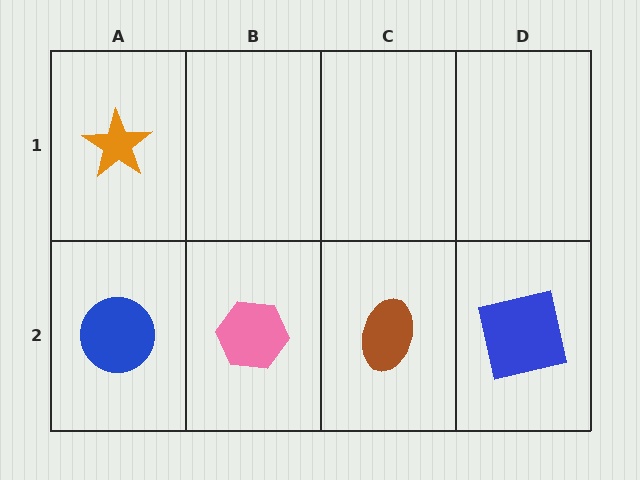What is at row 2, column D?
A blue square.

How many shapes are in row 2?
4 shapes.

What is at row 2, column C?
A brown ellipse.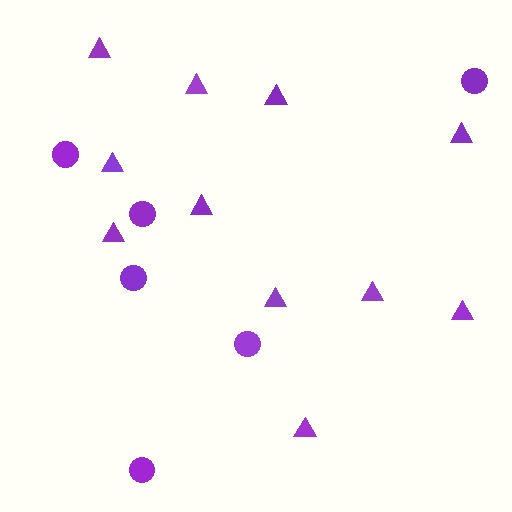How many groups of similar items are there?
There are 2 groups: one group of circles (6) and one group of triangles (11).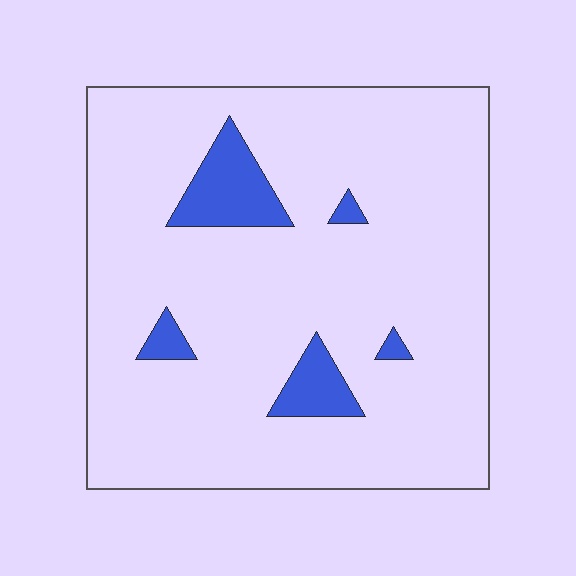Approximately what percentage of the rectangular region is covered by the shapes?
Approximately 10%.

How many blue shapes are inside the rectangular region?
5.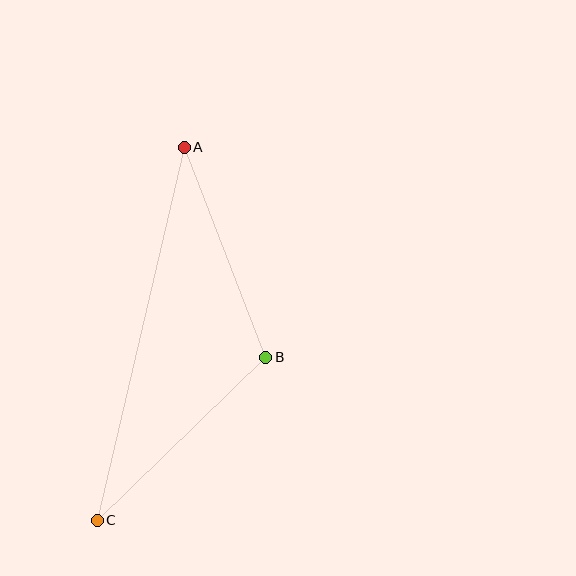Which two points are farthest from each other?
Points A and C are farthest from each other.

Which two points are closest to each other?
Points A and B are closest to each other.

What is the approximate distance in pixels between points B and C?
The distance between B and C is approximately 234 pixels.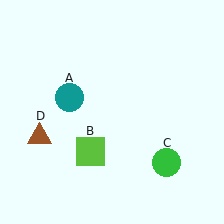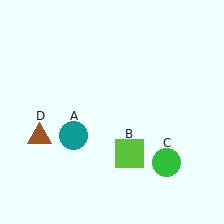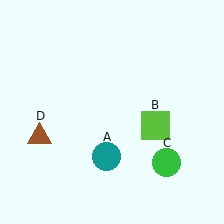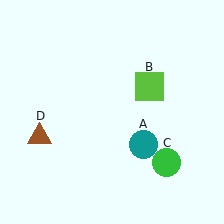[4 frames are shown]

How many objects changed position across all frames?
2 objects changed position: teal circle (object A), lime square (object B).